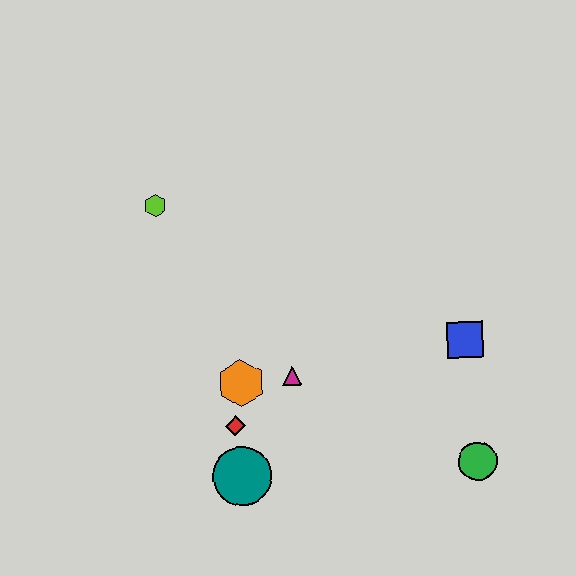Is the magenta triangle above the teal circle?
Yes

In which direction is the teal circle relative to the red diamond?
The teal circle is below the red diamond.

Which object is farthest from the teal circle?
The lime hexagon is farthest from the teal circle.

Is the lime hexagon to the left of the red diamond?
Yes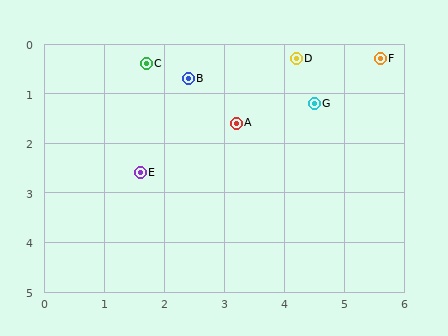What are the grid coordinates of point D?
Point D is at approximately (4.2, 0.3).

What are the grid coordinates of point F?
Point F is at approximately (5.6, 0.3).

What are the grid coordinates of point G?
Point G is at approximately (4.5, 1.2).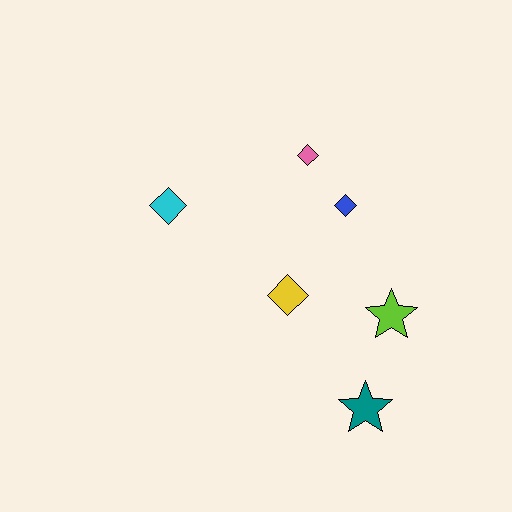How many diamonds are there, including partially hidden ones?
There are 4 diamonds.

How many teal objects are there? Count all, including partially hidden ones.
There is 1 teal object.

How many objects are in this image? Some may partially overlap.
There are 6 objects.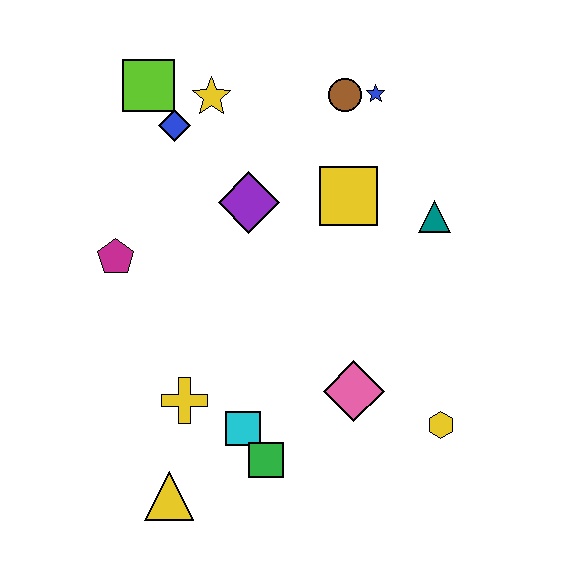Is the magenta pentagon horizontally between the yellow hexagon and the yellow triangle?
No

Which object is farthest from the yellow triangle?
The blue star is farthest from the yellow triangle.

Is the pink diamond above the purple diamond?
No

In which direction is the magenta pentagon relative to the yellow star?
The magenta pentagon is below the yellow star.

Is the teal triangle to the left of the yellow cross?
No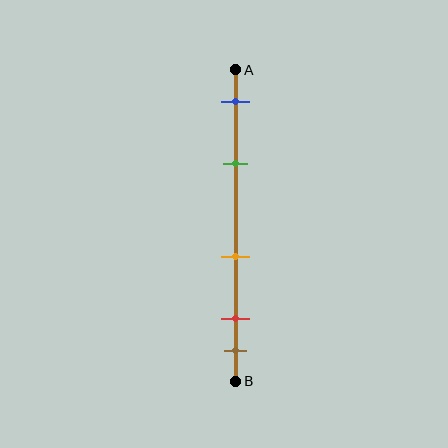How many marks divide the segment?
There are 5 marks dividing the segment.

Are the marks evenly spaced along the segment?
No, the marks are not evenly spaced.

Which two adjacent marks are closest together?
The red and brown marks are the closest adjacent pair.